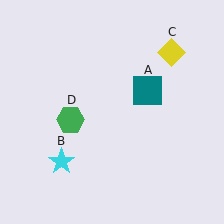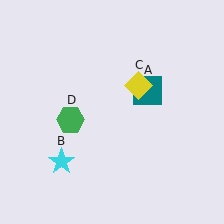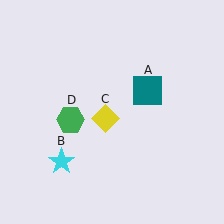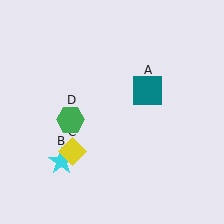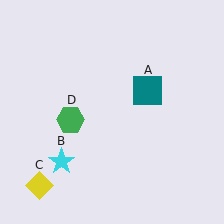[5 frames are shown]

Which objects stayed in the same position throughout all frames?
Teal square (object A) and cyan star (object B) and green hexagon (object D) remained stationary.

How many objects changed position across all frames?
1 object changed position: yellow diamond (object C).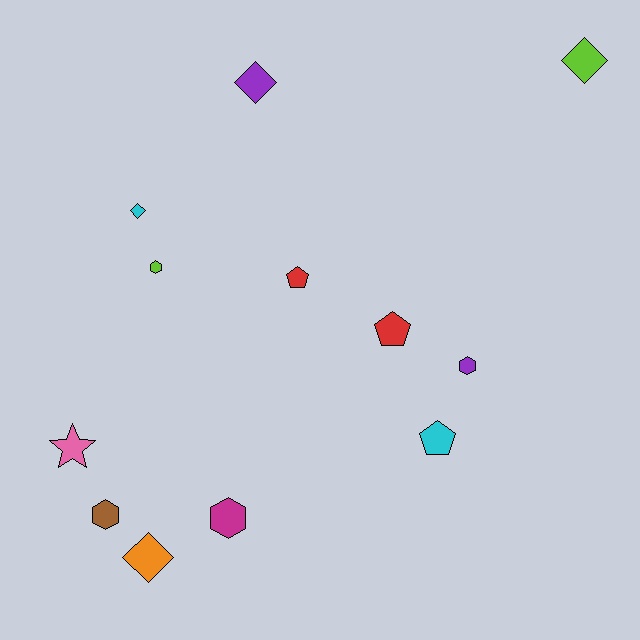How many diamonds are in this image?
There are 4 diamonds.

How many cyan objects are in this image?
There are 2 cyan objects.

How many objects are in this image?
There are 12 objects.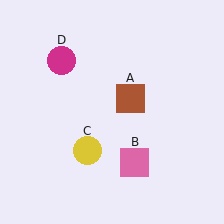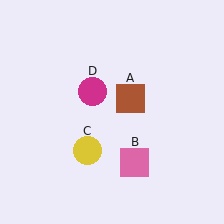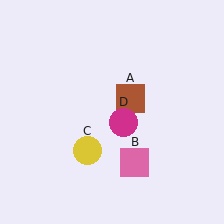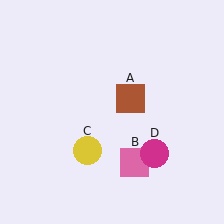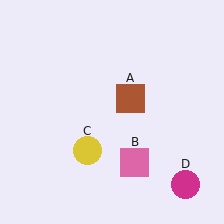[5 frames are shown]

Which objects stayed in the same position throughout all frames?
Brown square (object A) and pink square (object B) and yellow circle (object C) remained stationary.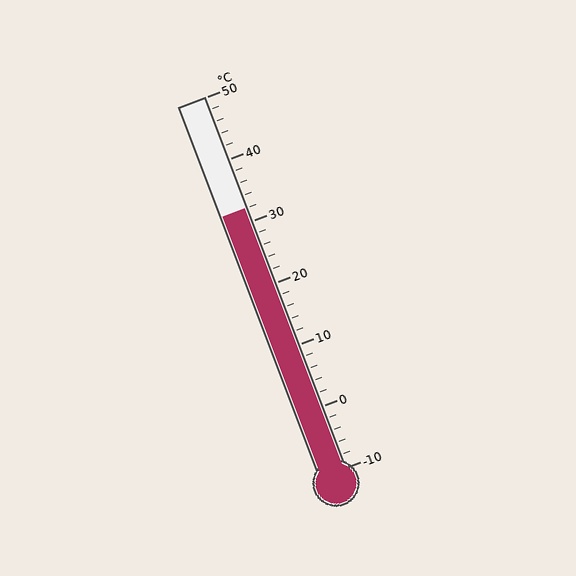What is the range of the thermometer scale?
The thermometer scale ranges from -10°C to 50°C.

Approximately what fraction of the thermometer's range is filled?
The thermometer is filled to approximately 70% of its range.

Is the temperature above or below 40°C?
The temperature is below 40°C.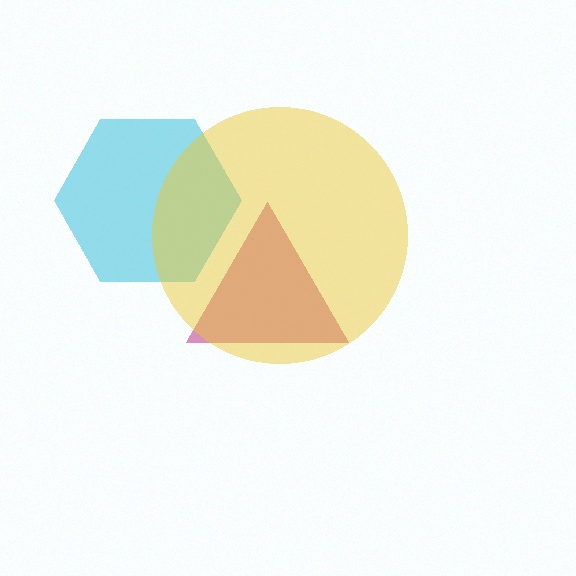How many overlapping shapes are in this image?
There are 3 overlapping shapes in the image.